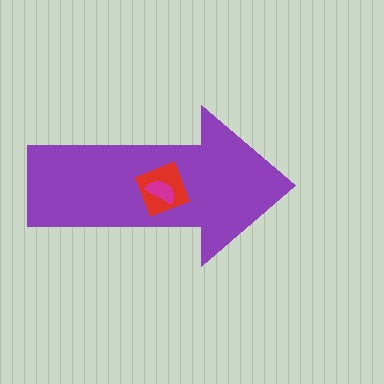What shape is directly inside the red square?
The magenta semicircle.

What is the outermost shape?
The purple arrow.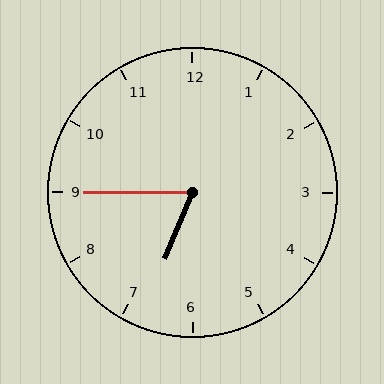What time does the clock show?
6:45.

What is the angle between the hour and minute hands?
Approximately 68 degrees.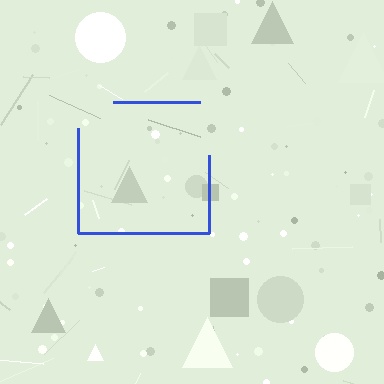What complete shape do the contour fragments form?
The contour fragments form a square.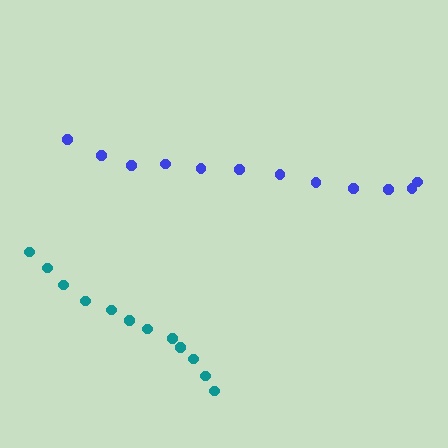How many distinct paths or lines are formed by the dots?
There are 2 distinct paths.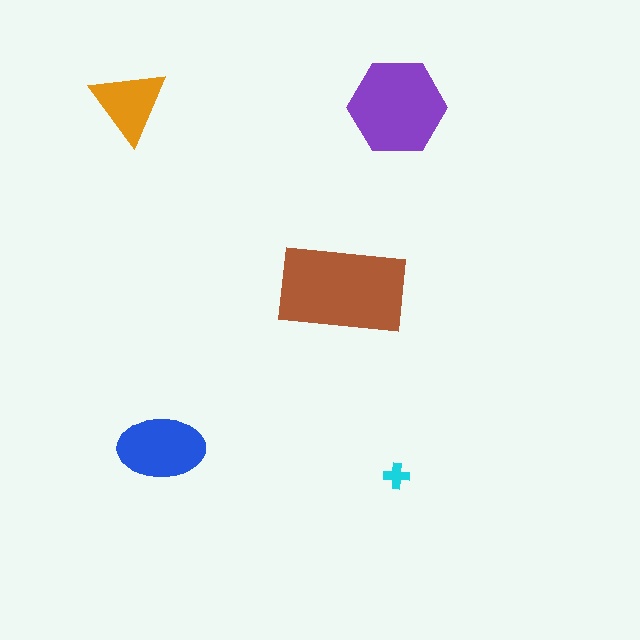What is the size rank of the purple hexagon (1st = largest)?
2nd.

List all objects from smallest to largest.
The cyan cross, the orange triangle, the blue ellipse, the purple hexagon, the brown rectangle.